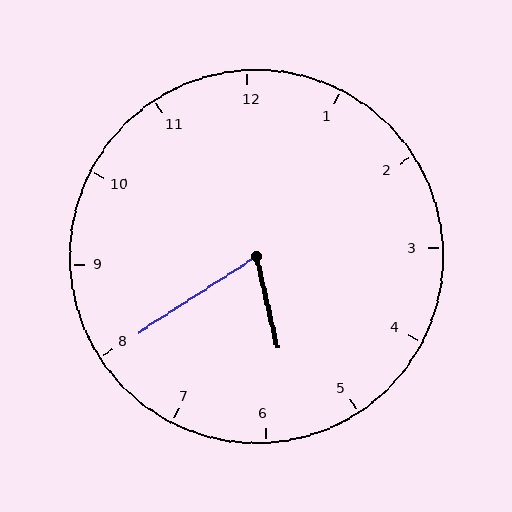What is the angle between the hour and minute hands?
Approximately 70 degrees.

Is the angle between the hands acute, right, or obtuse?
It is acute.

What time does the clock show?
5:40.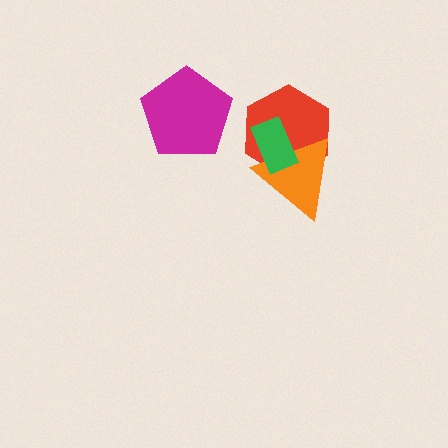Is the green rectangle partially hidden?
No, no other shape covers it.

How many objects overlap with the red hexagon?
2 objects overlap with the red hexagon.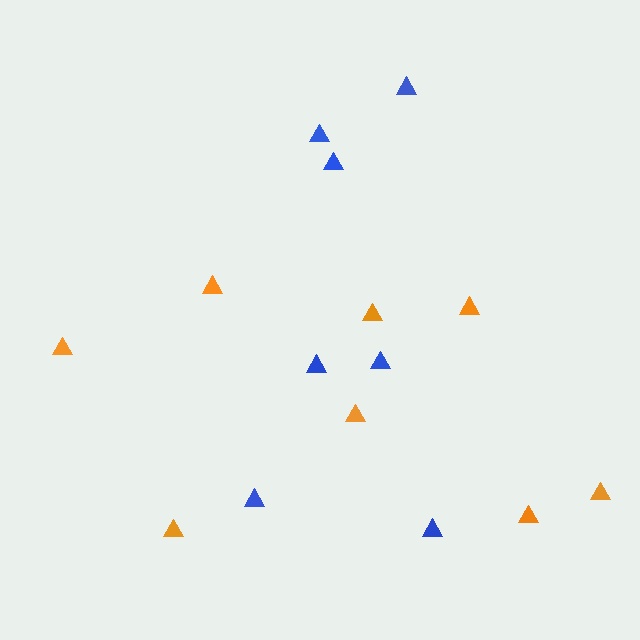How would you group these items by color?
There are 2 groups: one group of blue triangles (7) and one group of orange triangles (8).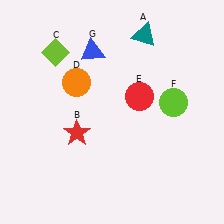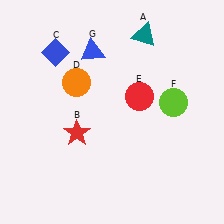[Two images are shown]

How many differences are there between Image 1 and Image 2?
There is 1 difference between the two images.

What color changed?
The diamond (C) changed from lime in Image 1 to blue in Image 2.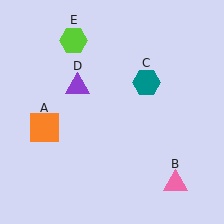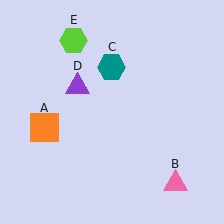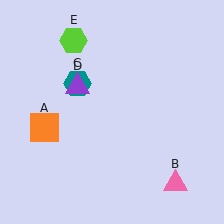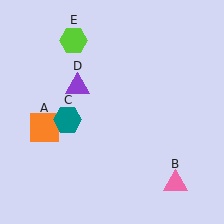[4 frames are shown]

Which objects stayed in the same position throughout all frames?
Orange square (object A) and pink triangle (object B) and purple triangle (object D) and lime hexagon (object E) remained stationary.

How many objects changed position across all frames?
1 object changed position: teal hexagon (object C).